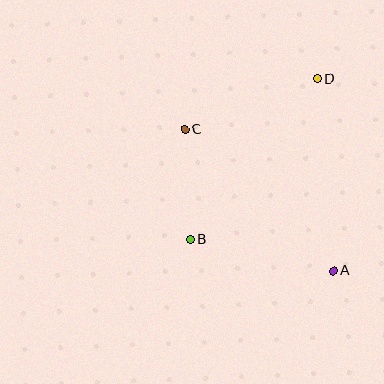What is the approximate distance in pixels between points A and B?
The distance between A and B is approximately 146 pixels.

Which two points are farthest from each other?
Points A and C are farthest from each other.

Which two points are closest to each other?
Points B and C are closest to each other.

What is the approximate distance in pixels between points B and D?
The distance between B and D is approximately 205 pixels.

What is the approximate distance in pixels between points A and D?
The distance between A and D is approximately 193 pixels.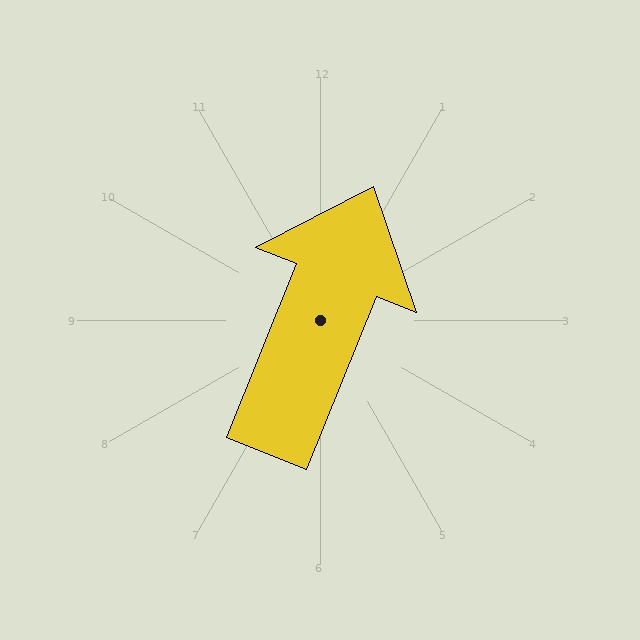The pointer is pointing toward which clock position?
Roughly 1 o'clock.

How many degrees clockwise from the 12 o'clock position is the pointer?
Approximately 22 degrees.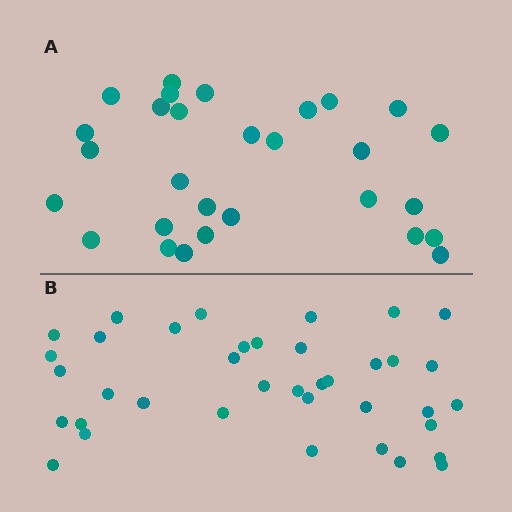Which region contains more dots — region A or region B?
Region B (the bottom region) has more dots.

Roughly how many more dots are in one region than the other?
Region B has roughly 8 or so more dots than region A.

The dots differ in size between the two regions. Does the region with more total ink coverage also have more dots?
No. Region A has more total ink coverage because its dots are larger, but region B actually contains more individual dots. Total area can be misleading — the number of items is what matters here.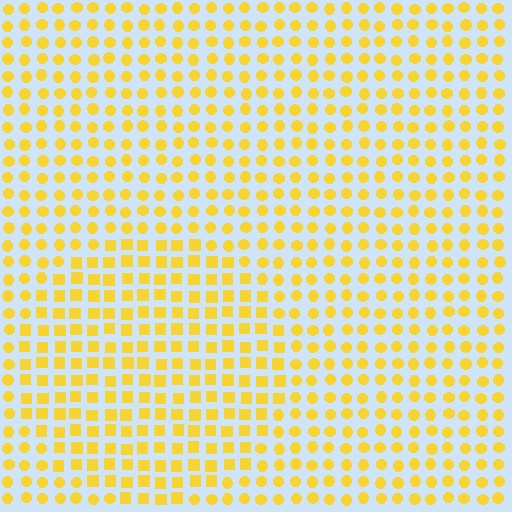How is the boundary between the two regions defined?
The boundary is defined by a change in element shape: squares inside vs. circles outside. All elements share the same color and spacing.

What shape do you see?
I see a circle.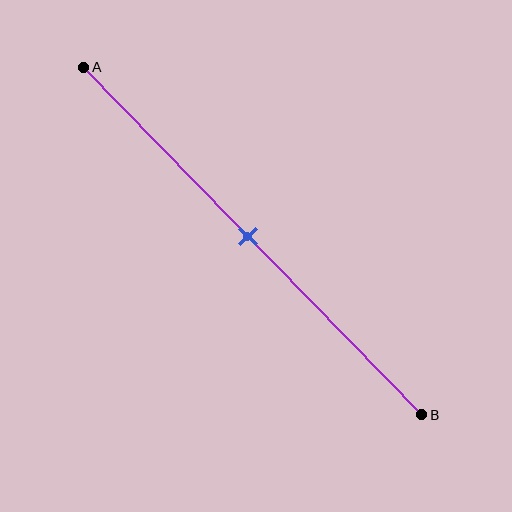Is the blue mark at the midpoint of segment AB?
Yes, the mark is approximately at the midpoint.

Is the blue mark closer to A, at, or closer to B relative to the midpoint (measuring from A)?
The blue mark is approximately at the midpoint of segment AB.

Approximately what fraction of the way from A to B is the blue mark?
The blue mark is approximately 50% of the way from A to B.